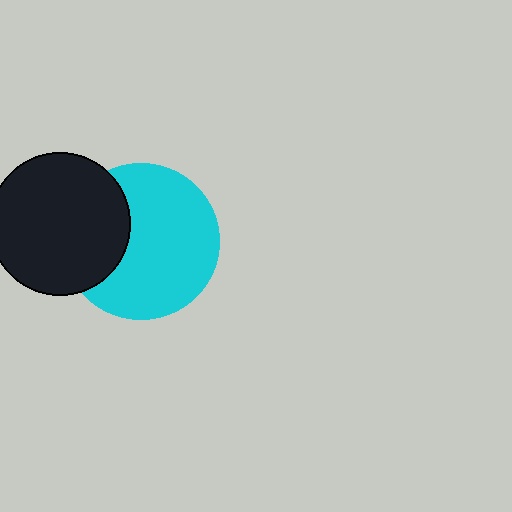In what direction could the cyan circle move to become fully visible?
The cyan circle could move right. That would shift it out from behind the black circle entirely.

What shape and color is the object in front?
The object in front is a black circle.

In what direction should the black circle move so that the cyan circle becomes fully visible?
The black circle should move left. That is the shortest direction to clear the overlap and leave the cyan circle fully visible.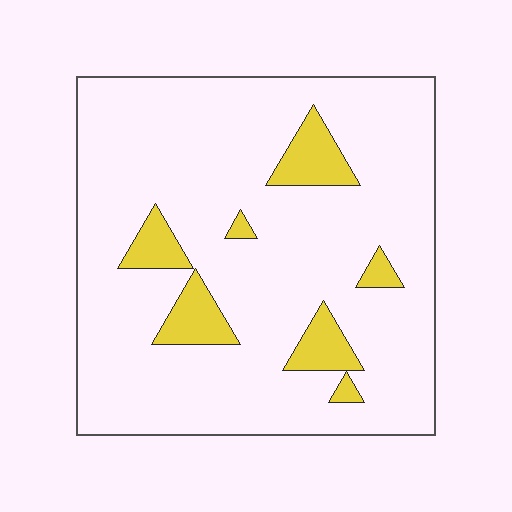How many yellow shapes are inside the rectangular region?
7.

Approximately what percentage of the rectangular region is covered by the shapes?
Approximately 10%.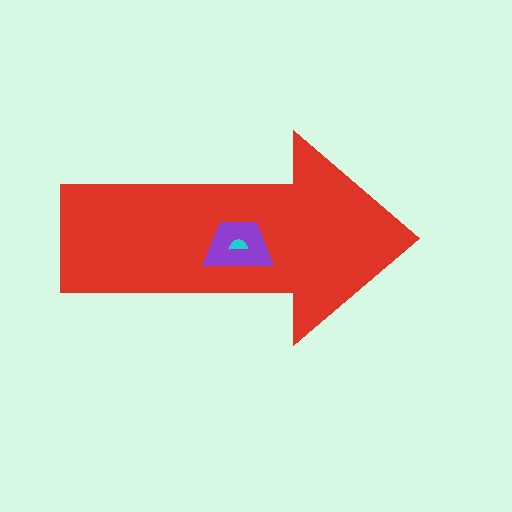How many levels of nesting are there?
3.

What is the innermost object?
The cyan semicircle.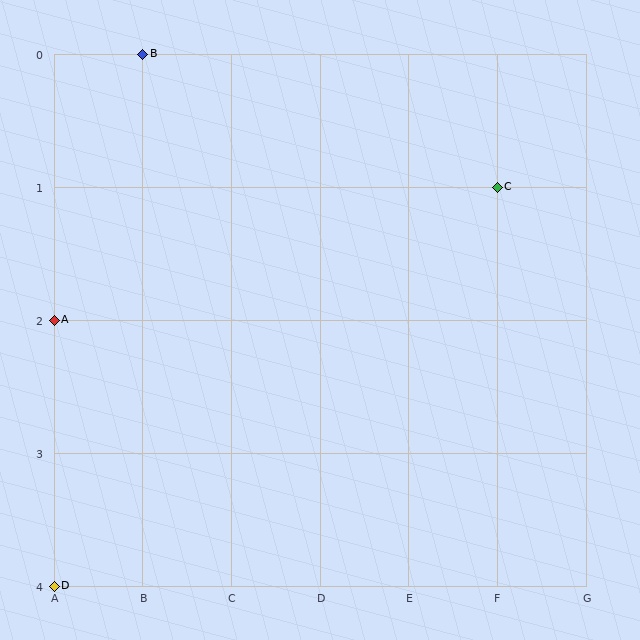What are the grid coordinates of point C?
Point C is at grid coordinates (F, 1).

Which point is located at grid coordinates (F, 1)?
Point C is at (F, 1).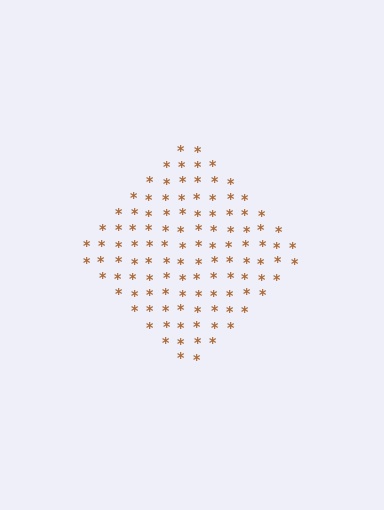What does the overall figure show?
The overall figure shows a diamond.